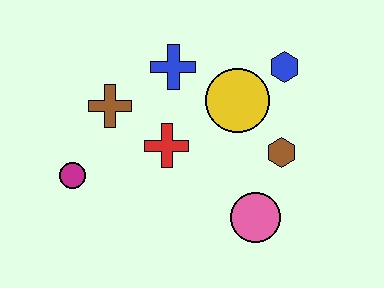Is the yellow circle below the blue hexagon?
Yes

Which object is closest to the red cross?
The brown cross is closest to the red cross.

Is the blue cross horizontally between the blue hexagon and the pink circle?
No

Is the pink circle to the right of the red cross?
Yes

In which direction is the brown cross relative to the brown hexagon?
The brown cross is to the left of the brown hexagon.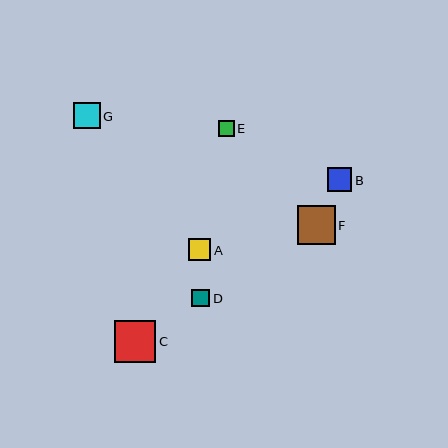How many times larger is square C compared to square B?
Square C is approximately 1.7 times the size of square B.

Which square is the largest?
Square C is the largest with a size of approximately 42 pixels.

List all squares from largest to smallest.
From largest to smallest: C, F, G, B, A, D, E.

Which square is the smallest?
Square E is the smallest with a size of approximately 16 pixels.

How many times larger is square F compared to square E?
Square F is approximately 2.3 times the size of square E.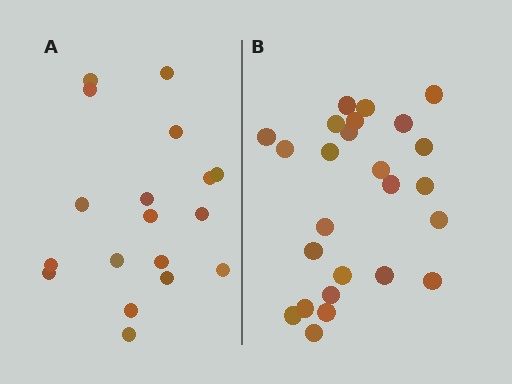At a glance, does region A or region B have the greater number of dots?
Region B (the right region) has more dots.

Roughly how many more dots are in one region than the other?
Region B has roughly 8 or so more dots than region A.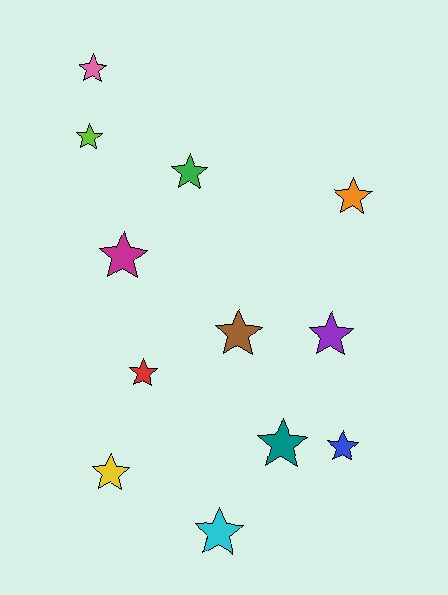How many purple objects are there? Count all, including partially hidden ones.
There is 1 purple object.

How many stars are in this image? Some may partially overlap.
There are 12 stars.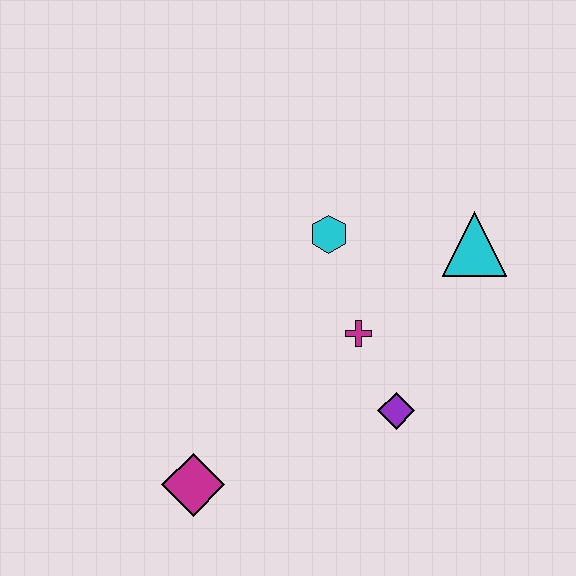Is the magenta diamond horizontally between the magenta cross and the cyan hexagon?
No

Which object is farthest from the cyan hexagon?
The magenta diamond is farthest from the cyan hexagon.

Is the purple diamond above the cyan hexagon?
No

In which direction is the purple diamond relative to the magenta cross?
The purple diamond is below the magenta cross.